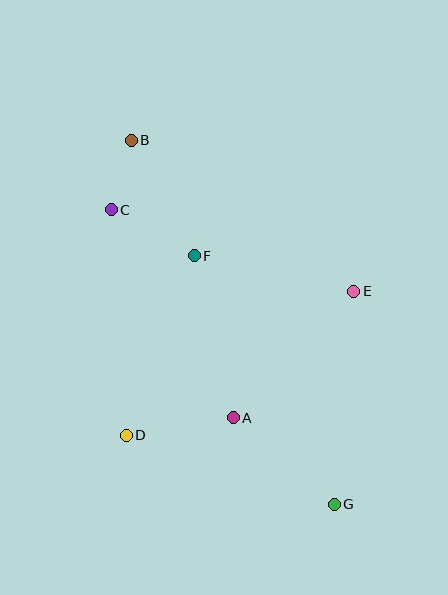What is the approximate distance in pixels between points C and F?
The distance between C and F is approximately 95 pixels.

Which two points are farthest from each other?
Points B and G are farthest from each other.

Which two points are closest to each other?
Points B and C are closest to each other.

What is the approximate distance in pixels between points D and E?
The distance between D and E is approximately 269 pixels.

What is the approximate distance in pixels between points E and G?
The distance between E and G is approximately 214 pixels.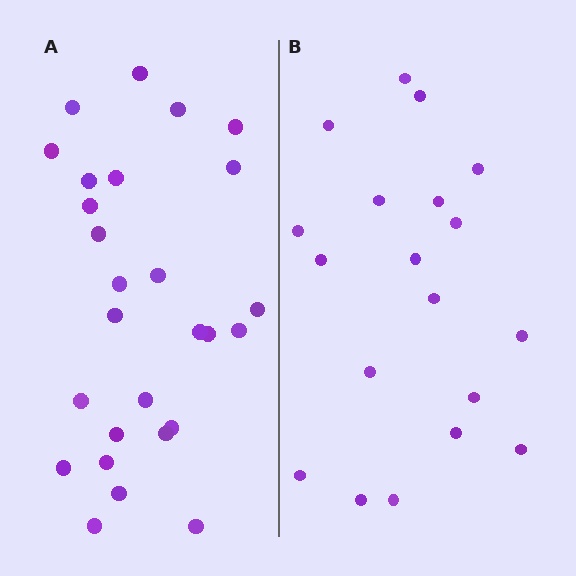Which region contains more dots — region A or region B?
Region A (the left region) has more dots.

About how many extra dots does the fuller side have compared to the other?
Region A has roughly 8 or so more dots than region B.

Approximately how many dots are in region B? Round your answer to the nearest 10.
About 20 dots. (The exact count is 19, which rounds to 20.)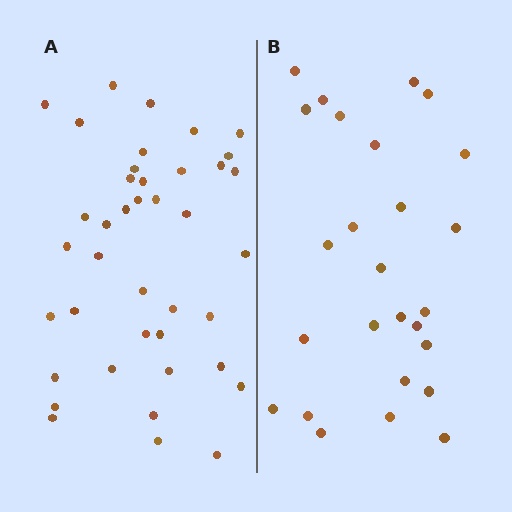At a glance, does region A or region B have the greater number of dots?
Region A (the left region) has more dots.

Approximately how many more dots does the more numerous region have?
Region A has approximately 15 more dots than region B.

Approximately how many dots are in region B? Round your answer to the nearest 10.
About 30 dots. (The exact count is 26, which rounds to 30.)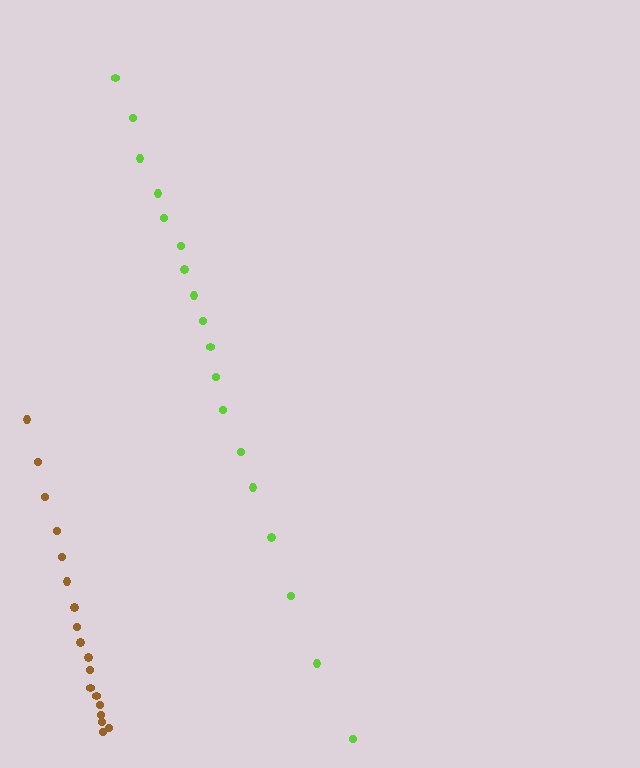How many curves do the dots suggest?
There are 2 distinct paths.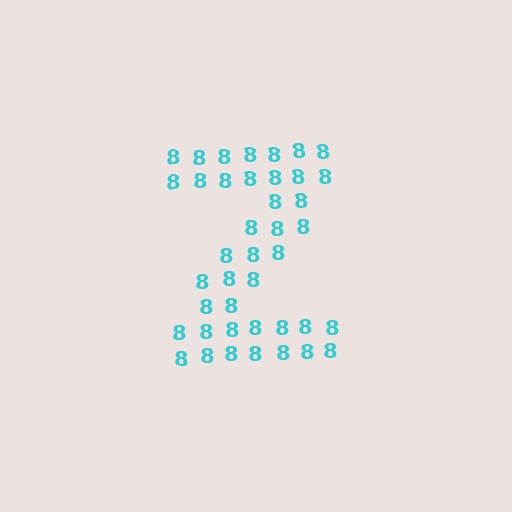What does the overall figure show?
The overall figure shows the letter Z.